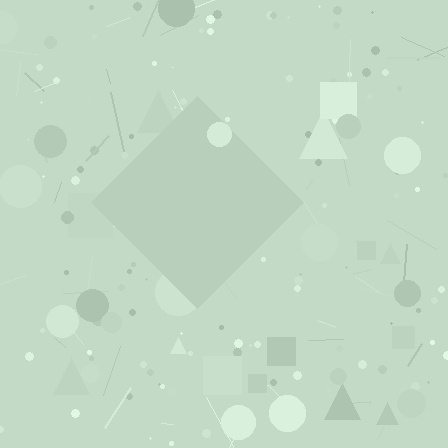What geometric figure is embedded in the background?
A diamond is embedded in the background.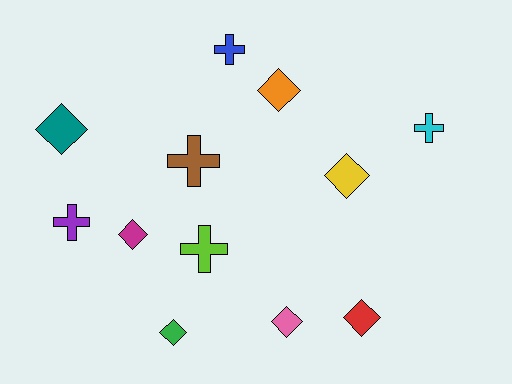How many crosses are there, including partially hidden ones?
There are 5 crosses.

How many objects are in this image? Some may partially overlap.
There are 12 objects.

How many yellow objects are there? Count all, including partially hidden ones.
There is 1 yellow object.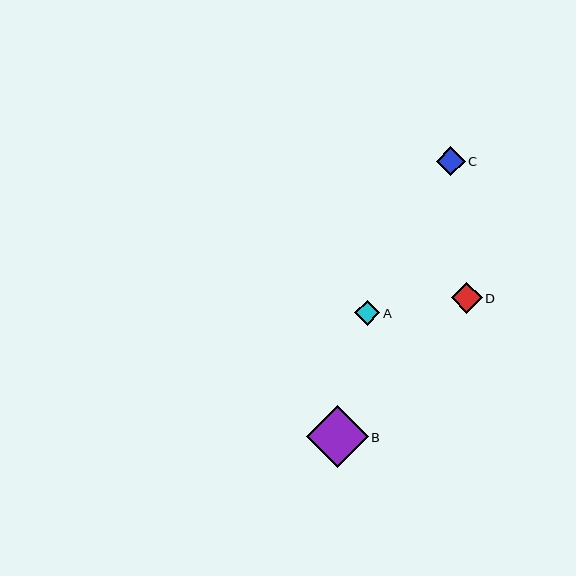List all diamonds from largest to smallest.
From largest to smallest: B, D, C, A.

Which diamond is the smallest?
Diamond A is the smallest with a size of approximately 25 pixels.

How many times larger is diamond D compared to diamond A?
Diamond D is approximately 1.2 times the size of diamond A.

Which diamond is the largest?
Diamond B is the largest with a size of approximately 62 pixels.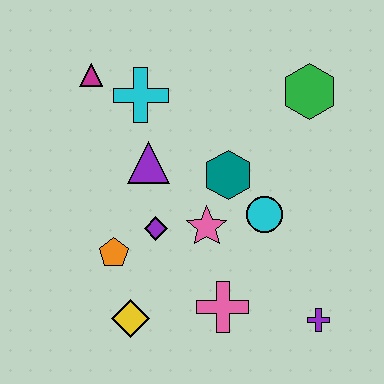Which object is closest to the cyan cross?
The magenta triangle is closest to the cyan cross.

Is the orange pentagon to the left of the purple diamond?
Yes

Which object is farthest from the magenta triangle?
The purple cross is farthest from the magenta triangle.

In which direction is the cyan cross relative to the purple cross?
The cyan cross is above the purple cross.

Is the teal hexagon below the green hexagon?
Yes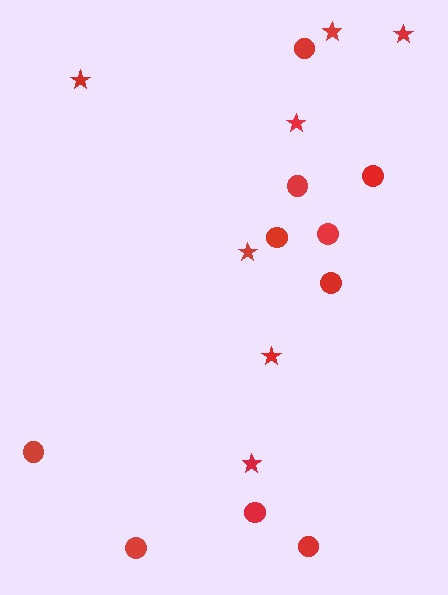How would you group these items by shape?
There are 2 groups: one group of circles (10) and one group of stars (7).